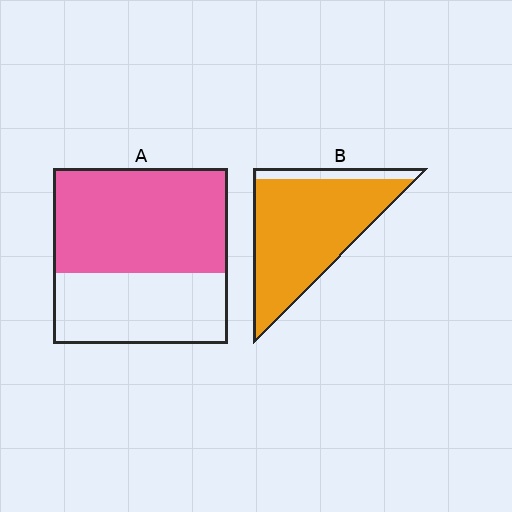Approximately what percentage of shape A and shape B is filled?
A is approximately 60% and B is approximately 90%.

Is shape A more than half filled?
Yes.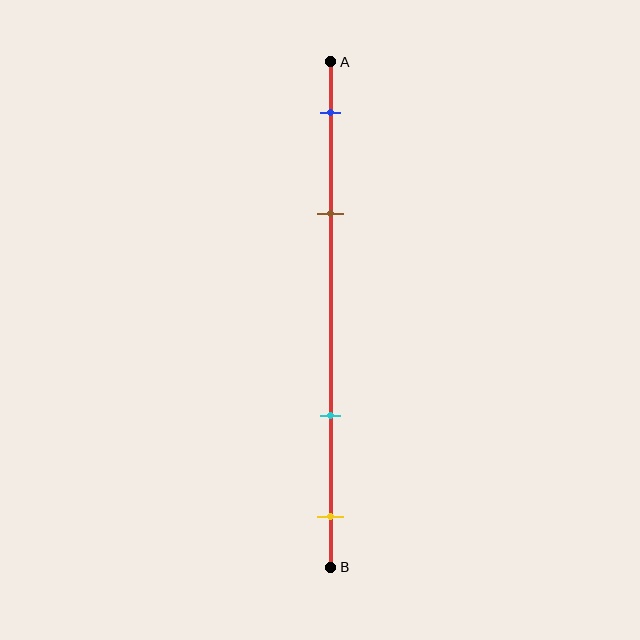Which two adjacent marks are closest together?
The blue and brown marks are the closest adjacent pair.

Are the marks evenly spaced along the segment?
No, the marks are not evenly spaced.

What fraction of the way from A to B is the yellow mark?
The yellow mark is approximately 90% (0.9) of the way from A to B.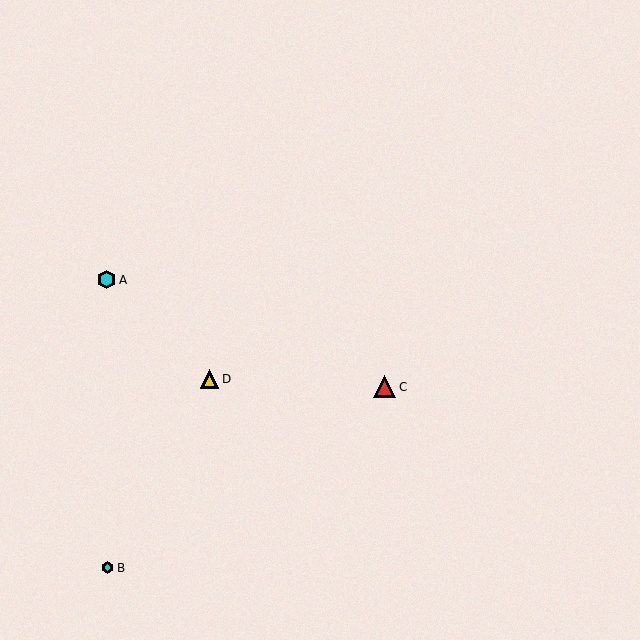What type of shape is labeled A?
Shape A is a cyan hexagon.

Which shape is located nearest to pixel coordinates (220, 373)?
The yellow triangle (labeled D) at (210, 379) is nearest to that location.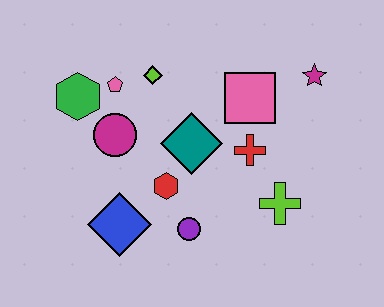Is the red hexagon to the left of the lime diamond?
No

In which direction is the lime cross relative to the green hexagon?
The lime cross is to the right of the green hexagon.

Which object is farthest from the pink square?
The blue diamond is farthest from the pink square.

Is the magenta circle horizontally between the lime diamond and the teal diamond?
No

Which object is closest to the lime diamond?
The pink pentagon is closest to the lime diamond.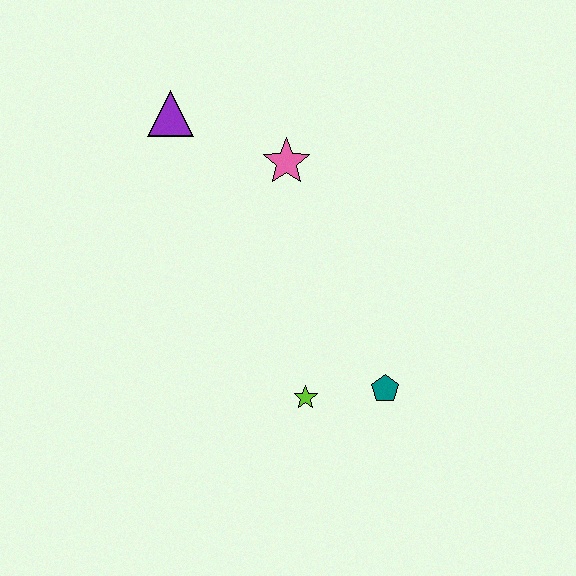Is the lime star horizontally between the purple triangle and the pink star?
No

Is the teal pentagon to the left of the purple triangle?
No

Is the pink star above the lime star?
Yes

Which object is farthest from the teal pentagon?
The purple triangle is farthest from the teal pentagon.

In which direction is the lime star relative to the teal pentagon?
The lime star is to the left of the teal pentagon.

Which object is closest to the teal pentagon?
The lime star is closest to the teal pentagon.